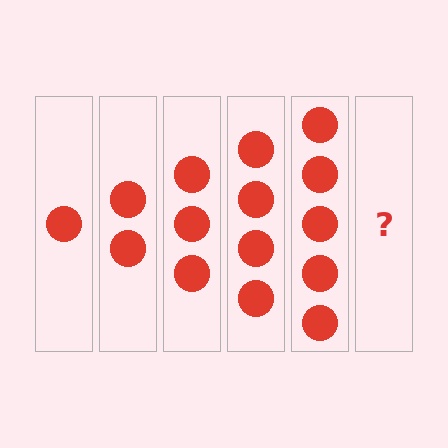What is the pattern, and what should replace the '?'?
The pattern is that each step adds one more circle. The '?' should be 6 circles.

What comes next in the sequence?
The next element should be 6 circles.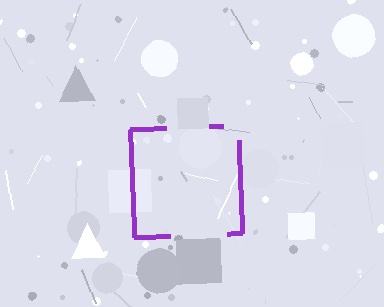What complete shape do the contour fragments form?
The contour fragments form a square.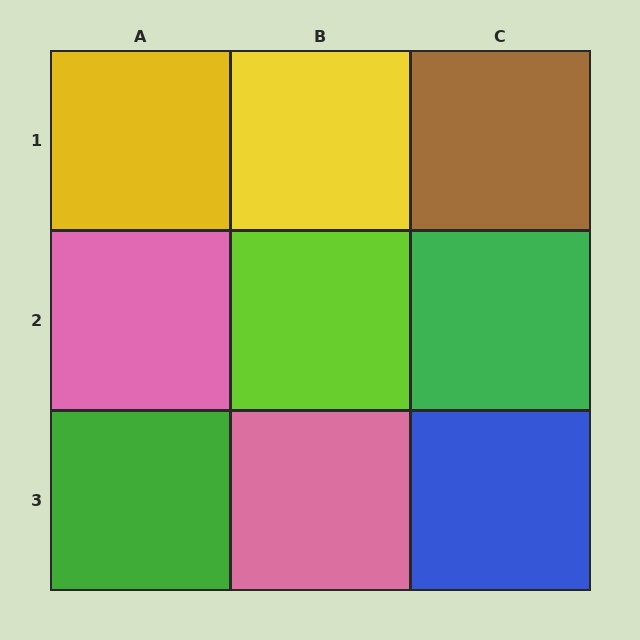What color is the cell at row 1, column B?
Yellow.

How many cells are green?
2 cells are green.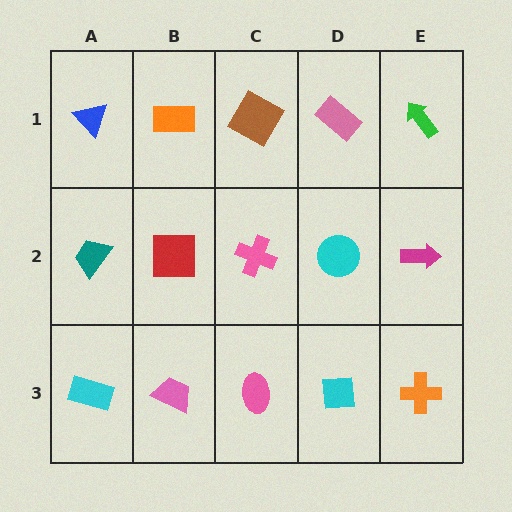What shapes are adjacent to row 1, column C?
A pink cross (row 2, column C), an orange rectangle (row 1, column B), a pink rectangle (row 1, column D).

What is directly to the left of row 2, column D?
A pink cross.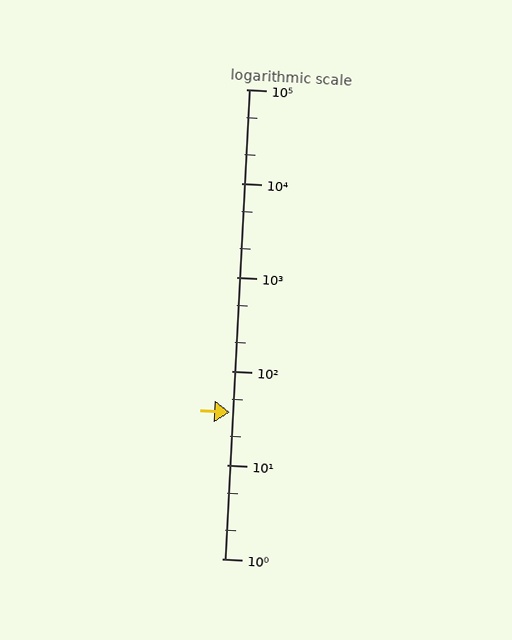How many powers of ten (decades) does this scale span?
The scale spans 5 decades, from 1 to 100000.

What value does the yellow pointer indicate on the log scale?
The pointer indicates approximately 36.